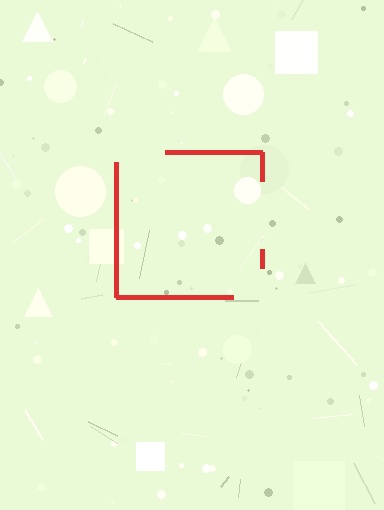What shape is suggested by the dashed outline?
The dashed outline suggests a square.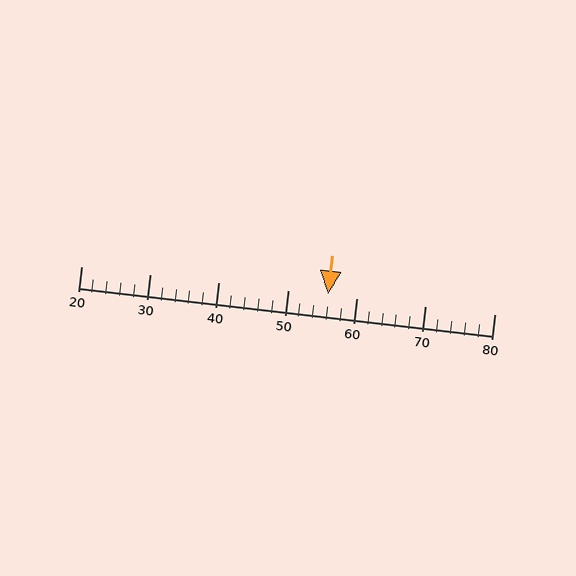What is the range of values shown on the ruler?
The ruler shows values from 20 to 80.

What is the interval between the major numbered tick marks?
The major tick marks are spaced 10 units apart.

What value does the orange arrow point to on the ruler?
The orange arrow points to approximately 56.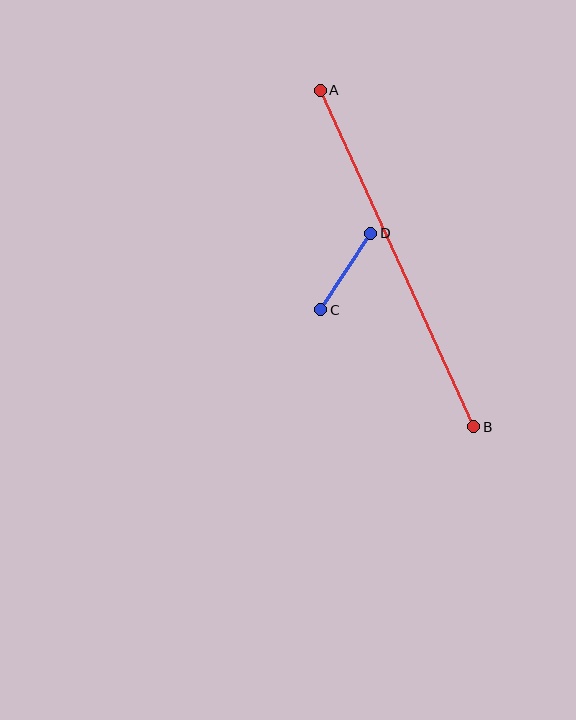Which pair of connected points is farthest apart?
Points A and B are farthest apart.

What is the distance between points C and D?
The distance is approximately 91 pixels.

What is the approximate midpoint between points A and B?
The midpoint is at approximately (397, 258) pixels.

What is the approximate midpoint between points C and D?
The midpoint is at approximately (346, 272) pixels.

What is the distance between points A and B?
The distance is approximately 370 pixels.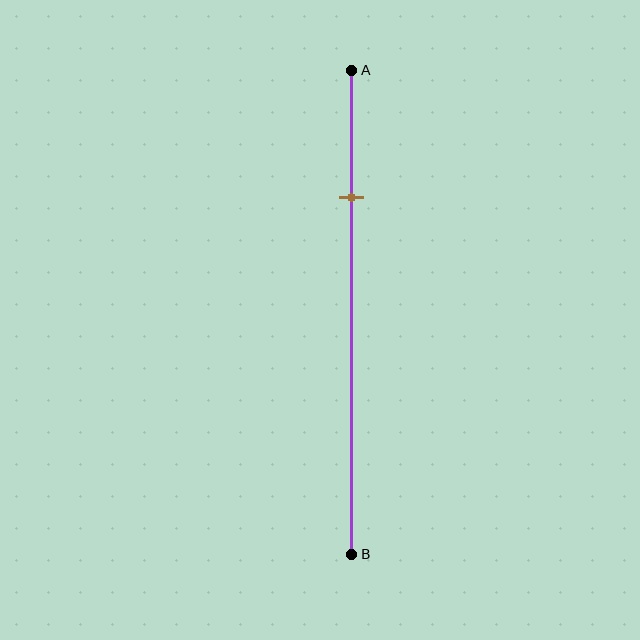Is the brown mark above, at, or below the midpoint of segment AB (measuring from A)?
The brown mark is above the midpoint of segment AB.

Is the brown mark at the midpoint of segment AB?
No, the mark is at about 25% from A, not at the 50% midpoint.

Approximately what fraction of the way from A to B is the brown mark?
The brown mark is approximately 25% of the way from A to B.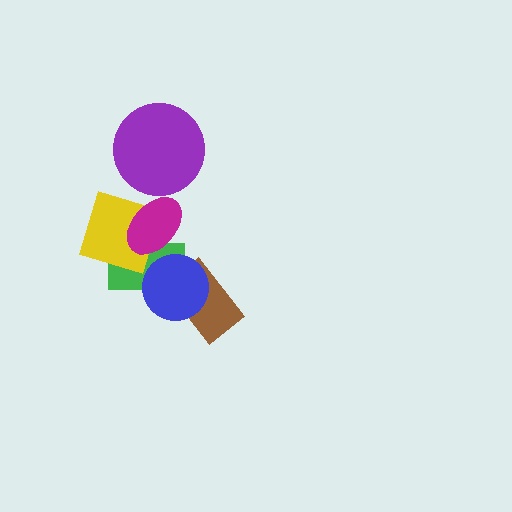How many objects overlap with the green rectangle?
4 objects overlap with the green rectangle.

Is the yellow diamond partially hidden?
Yes, it is partially covered by another shape.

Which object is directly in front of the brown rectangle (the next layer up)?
The green rectangle is directly in front of the brown rectangle.